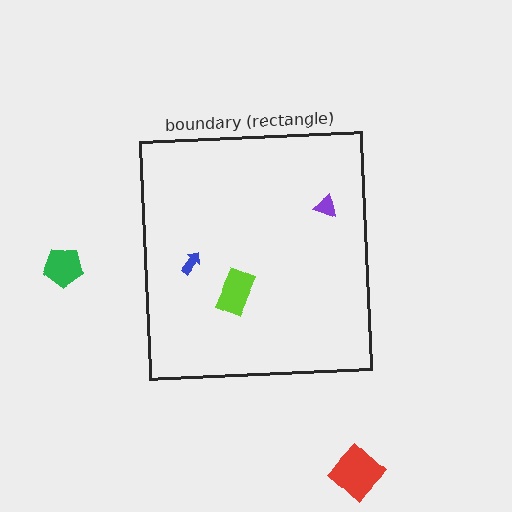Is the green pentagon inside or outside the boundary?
Outside.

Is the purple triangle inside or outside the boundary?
Inside.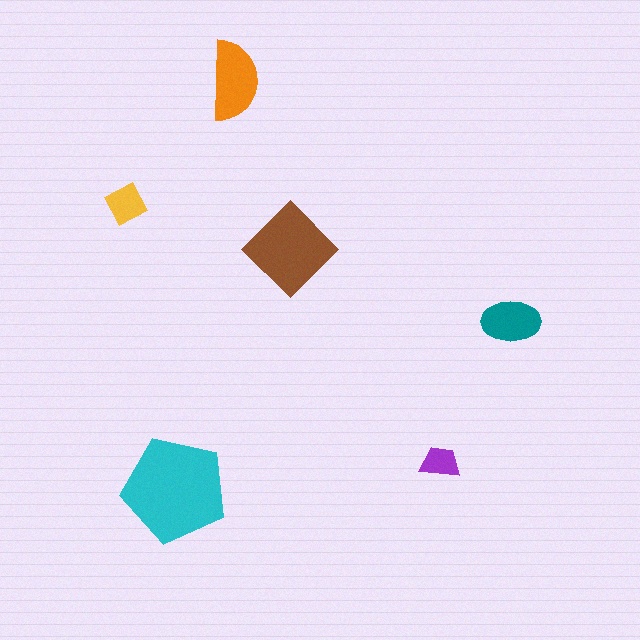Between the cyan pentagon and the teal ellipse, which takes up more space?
The cyan pentagon.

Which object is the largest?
The cyan pentagon.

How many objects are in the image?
There are 6 objects in the image.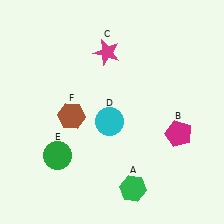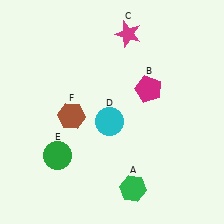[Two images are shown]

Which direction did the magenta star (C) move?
The magenta star (C) moved right.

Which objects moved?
The objects that moved are: the magenta pentagon (B), the magenta star (C).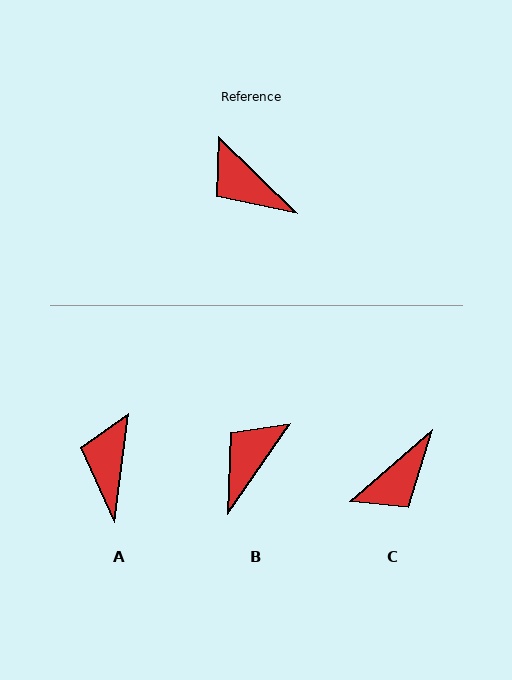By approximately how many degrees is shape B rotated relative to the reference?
Approximately 80 degrees clockwise.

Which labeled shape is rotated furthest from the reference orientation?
C, about 86 degrees away.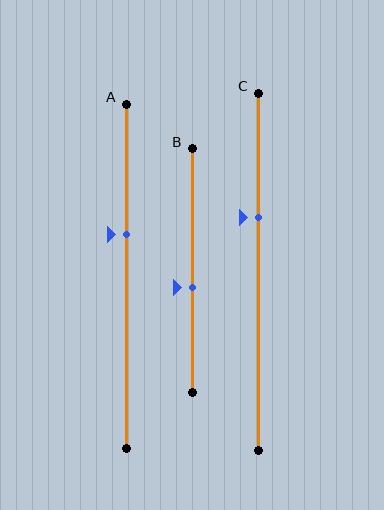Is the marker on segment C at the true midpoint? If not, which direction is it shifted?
No, the marker on segment C is shifted upward by about 15% of the segment length.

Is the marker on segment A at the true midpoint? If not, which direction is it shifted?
No, the marker on segment A is shifted upward by about 12% of the segment length.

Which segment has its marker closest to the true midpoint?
Segment B has its marker closest to the true midpoint.